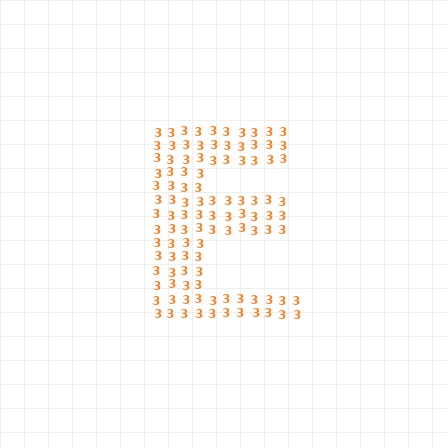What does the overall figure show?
The overall figure shows the letter E.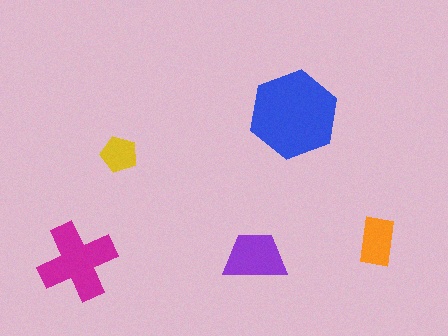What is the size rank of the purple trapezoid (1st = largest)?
3rd.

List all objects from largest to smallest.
The blue hexagon, the magenta cross, the purple trapezoid, the orange rectangle, the yellow pentagon.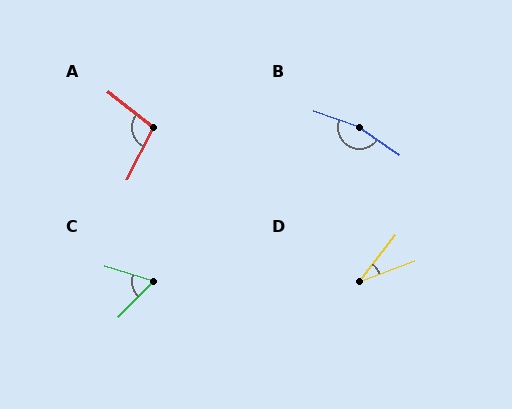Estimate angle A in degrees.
Approximately 101 degrees.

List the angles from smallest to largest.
D (31°), C (63°), A (101°), B (164°).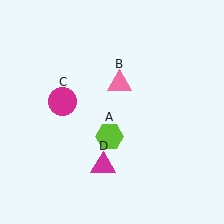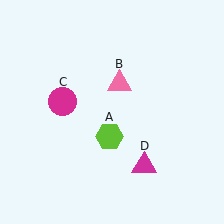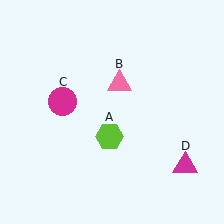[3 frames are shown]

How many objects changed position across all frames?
1 object changed position: magenta triangle (object D).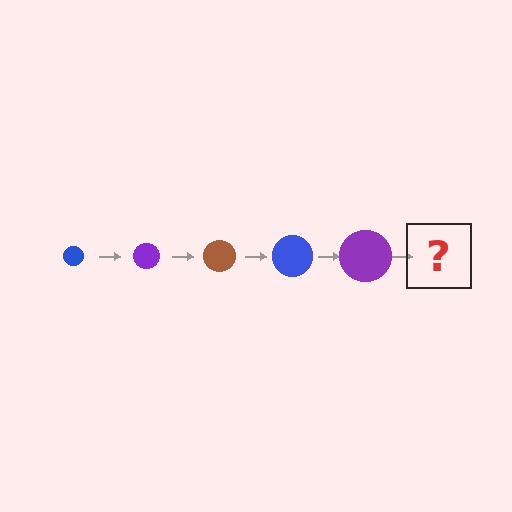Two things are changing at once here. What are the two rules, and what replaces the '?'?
The two rules are that the circle grows larger each step and the color cycles through blue, purple, and brown. The '?' should be a brown circle, larger than the previous one.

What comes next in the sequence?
The next element should be a brown circle, larger than the previous one.